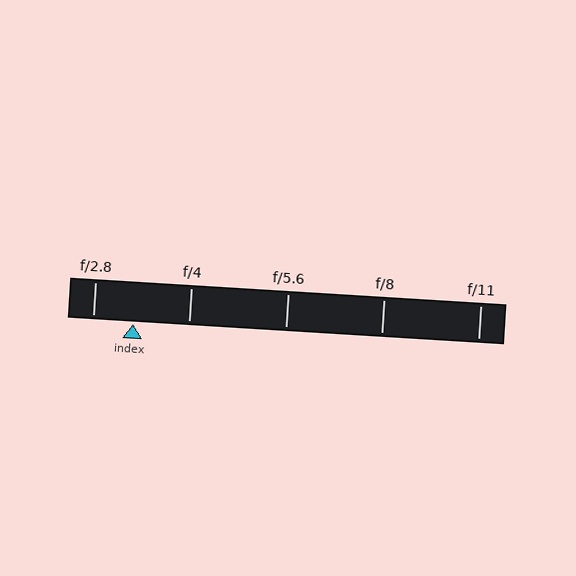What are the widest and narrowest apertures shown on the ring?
The widest aperture shown is f/2.8 and the narrowest is f/11.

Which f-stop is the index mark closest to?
The index mark is closest to f/2.8.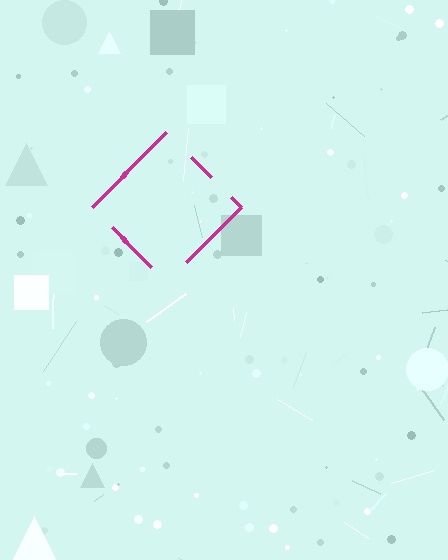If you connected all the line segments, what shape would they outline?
They would outline a diamond.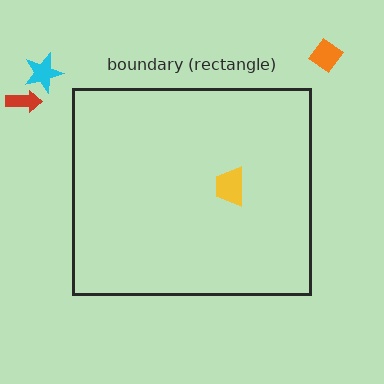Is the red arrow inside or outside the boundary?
Outside.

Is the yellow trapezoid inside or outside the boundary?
Inside.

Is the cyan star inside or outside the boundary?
Outside.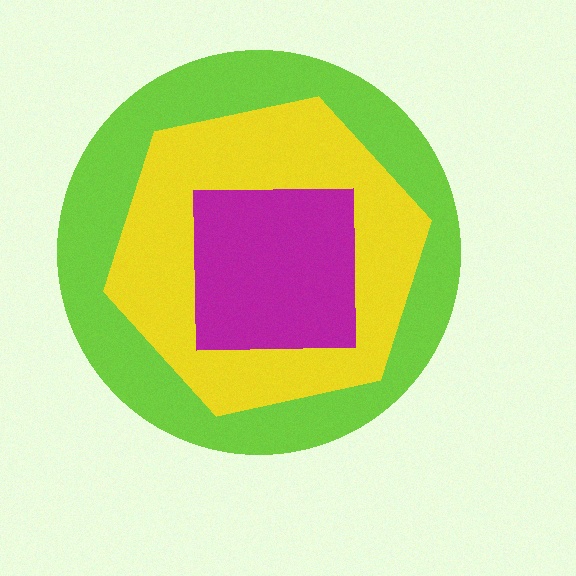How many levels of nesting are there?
3.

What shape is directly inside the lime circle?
The yellow hexagon.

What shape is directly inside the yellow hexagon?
The magenta square.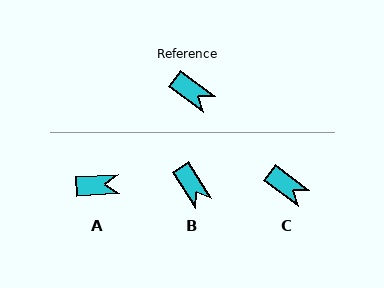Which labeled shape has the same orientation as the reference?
C.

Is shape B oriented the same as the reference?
No, it is off by about 20 degrees.